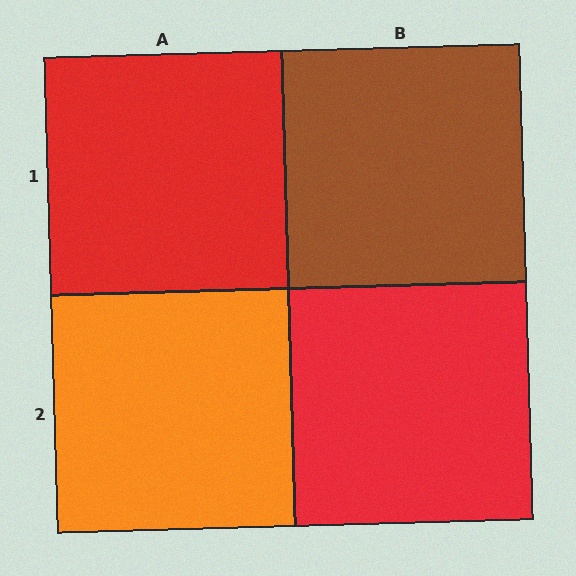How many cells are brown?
1 cell is brown.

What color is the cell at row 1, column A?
Red.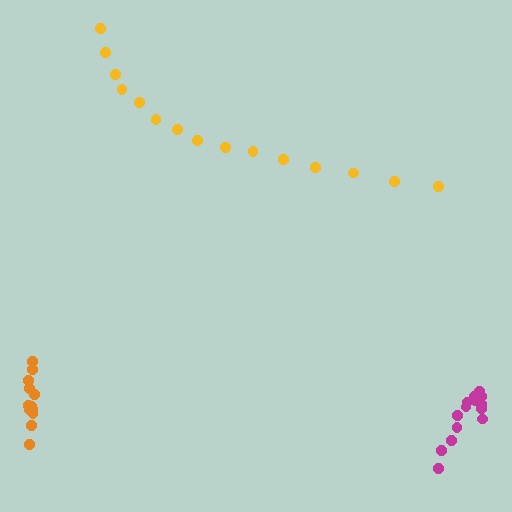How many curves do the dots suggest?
There are 3 distinct paths.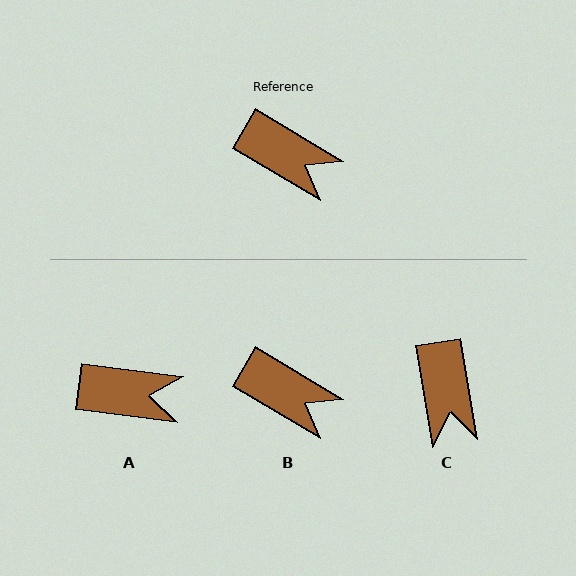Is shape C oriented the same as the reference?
No, it is off by about 50 degrees.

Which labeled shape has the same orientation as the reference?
B.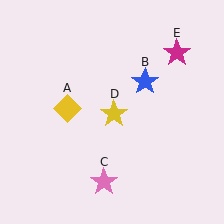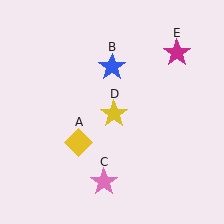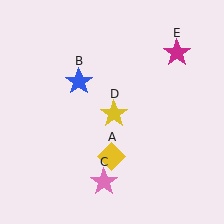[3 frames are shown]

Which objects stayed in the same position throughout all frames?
Pink star (object C) and yellow star (object D) and magenta star (object E) remained stationary.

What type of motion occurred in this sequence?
The yellow diamond (object A), blue star (object B) rotated counterclockwise around the center of the scene.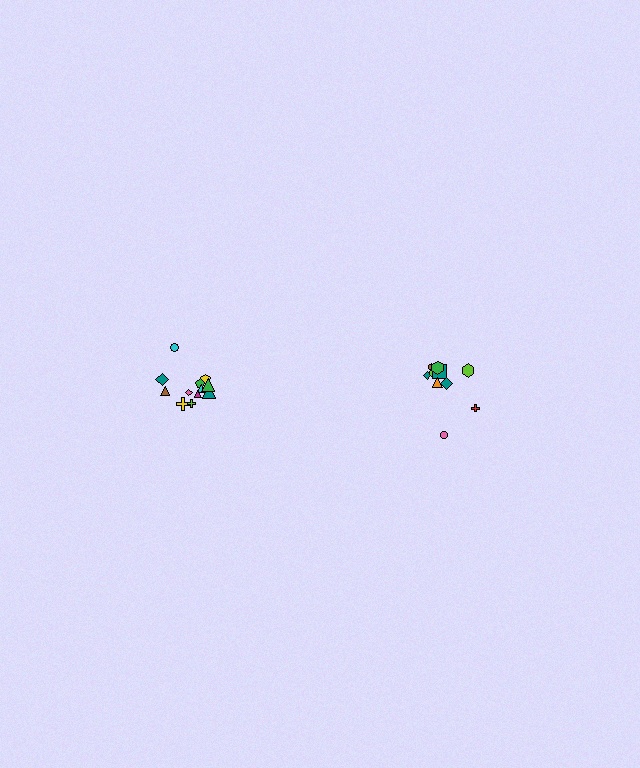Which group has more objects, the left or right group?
The left group.